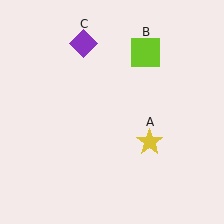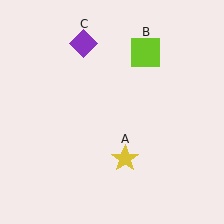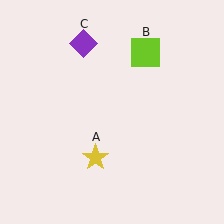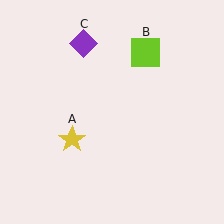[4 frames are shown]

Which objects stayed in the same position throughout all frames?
Lime square (object B) and purple diamond (object C) remained stationary.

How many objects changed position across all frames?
1 object changed position: yellow star (object A).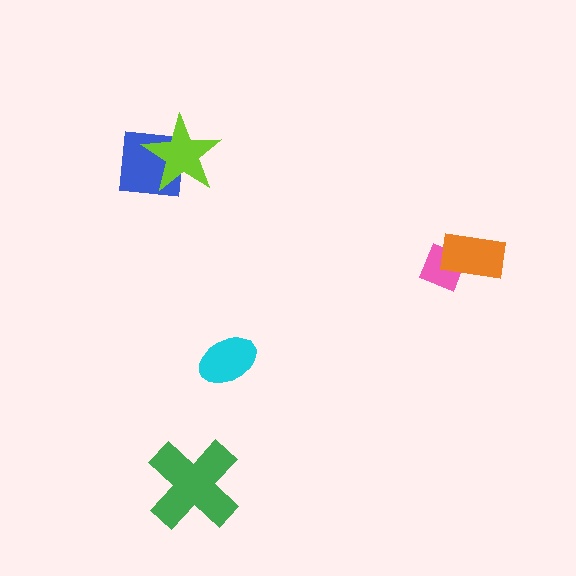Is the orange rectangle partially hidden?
No, no other shape covers it.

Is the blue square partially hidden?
Yes, it is partially covered by another shape.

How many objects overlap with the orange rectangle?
1 object overlaps with the orange rectangle.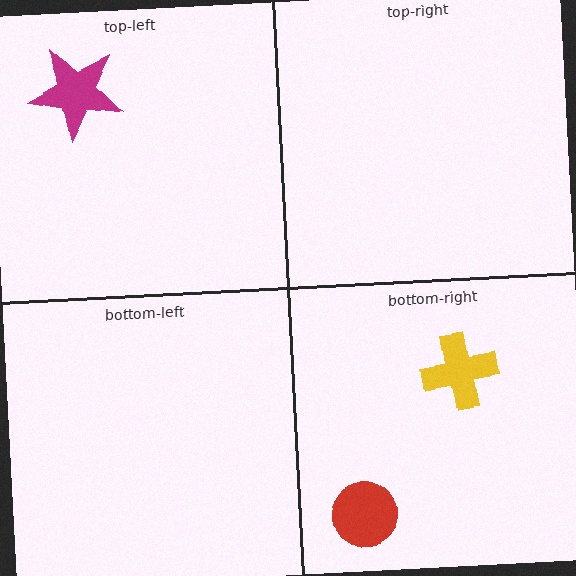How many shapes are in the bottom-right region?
2.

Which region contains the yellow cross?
The bottom-right region.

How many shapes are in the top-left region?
1.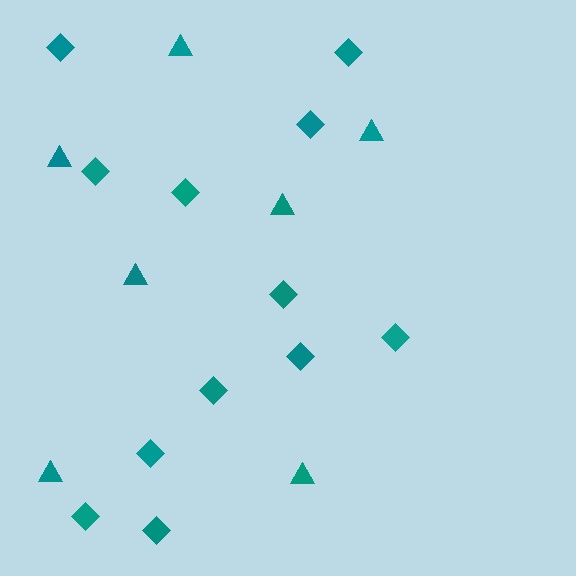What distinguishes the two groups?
There are 2 groups: one group of diamonds (12) and one group of triangles (7).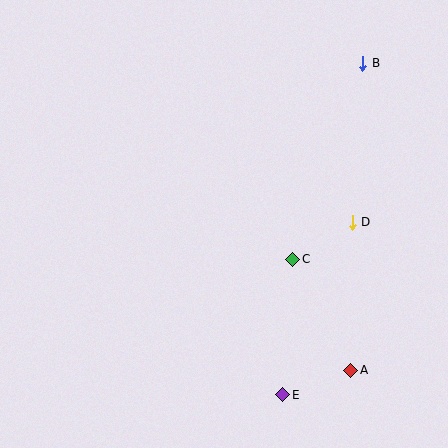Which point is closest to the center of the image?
Point C at (293, 259) is closest to the center.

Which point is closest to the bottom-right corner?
Point A is closest to the bottom-right corner.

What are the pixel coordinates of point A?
Point A is at (351, 370).